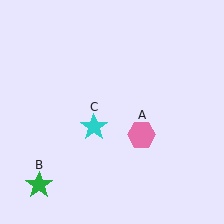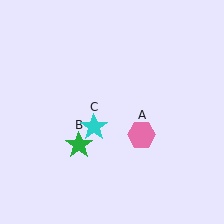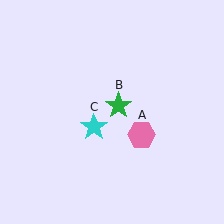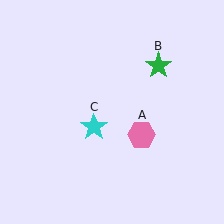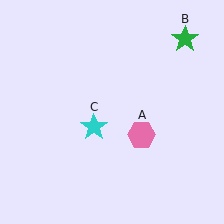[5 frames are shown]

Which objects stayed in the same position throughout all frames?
Pink hexagon (object A) and cyan star (object C) remained stationary.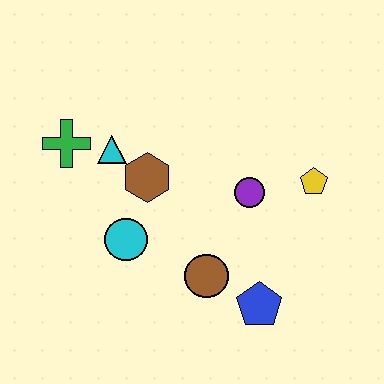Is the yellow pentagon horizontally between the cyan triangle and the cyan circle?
No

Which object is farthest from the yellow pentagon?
The green cross is farthest from the yellow pentagon.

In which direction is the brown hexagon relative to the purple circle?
The brown hexagon is to the left of the purple circle.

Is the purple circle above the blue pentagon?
Yes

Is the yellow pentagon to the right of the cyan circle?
Yes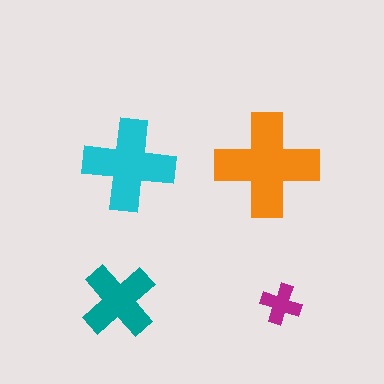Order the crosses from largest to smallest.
the orange one, the cyan one, the teal one, the magenta one.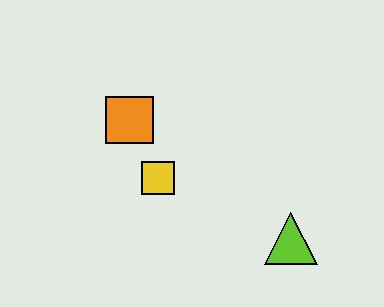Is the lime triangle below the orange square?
Yes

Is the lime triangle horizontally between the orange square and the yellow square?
No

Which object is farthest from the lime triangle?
The orange square is farthest from the lime triangle.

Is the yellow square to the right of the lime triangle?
No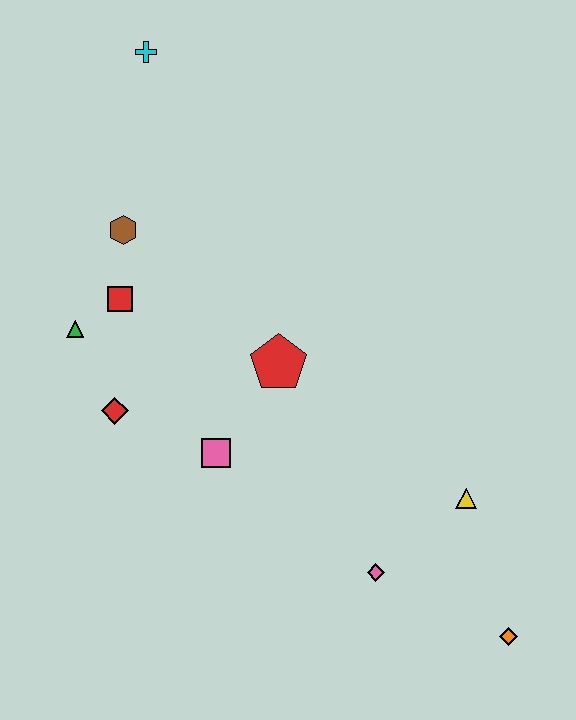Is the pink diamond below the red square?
Yes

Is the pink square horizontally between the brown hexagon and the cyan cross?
No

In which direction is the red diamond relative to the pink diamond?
The red diamond is to the left of the pink diamond.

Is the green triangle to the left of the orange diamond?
Yes